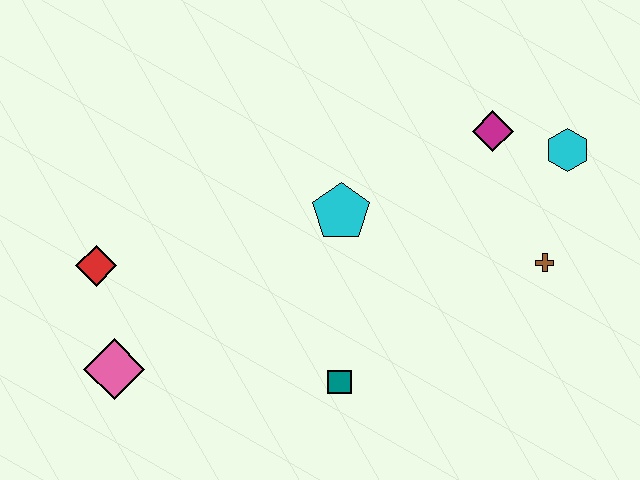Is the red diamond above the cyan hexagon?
No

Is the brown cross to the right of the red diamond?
Yes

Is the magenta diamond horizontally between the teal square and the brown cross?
Yes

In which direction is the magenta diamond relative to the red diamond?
The magenta diamond is to the right of the red diamond.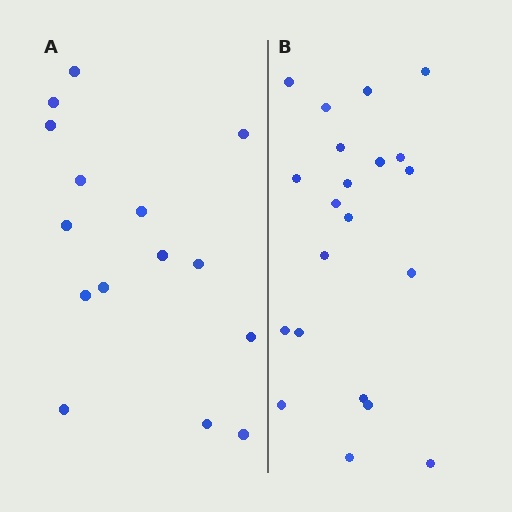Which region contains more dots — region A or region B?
Region B (the right region) has more dots.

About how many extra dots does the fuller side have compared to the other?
Region B has about 6 more dots than region A.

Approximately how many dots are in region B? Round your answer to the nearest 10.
About 20 dots. (The exact count is 21, which rounds to 20.)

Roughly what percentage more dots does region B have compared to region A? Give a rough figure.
About 40% more.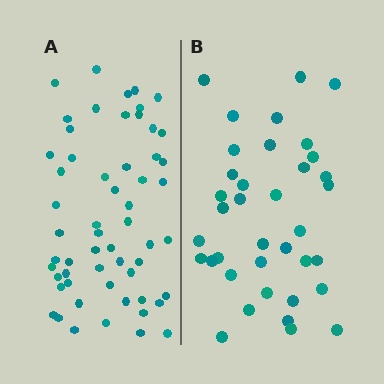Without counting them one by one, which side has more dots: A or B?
Region A (the left region) has more dots.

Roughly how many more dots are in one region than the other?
Region A has approximately 20 more dots than region B.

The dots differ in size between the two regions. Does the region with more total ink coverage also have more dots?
No. Region B has more total ink coverage because its dots are larger, but region A actually contains more individual dots. Total area can be misleading — the number of items is what matters here.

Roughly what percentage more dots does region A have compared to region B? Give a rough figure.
About 55% more.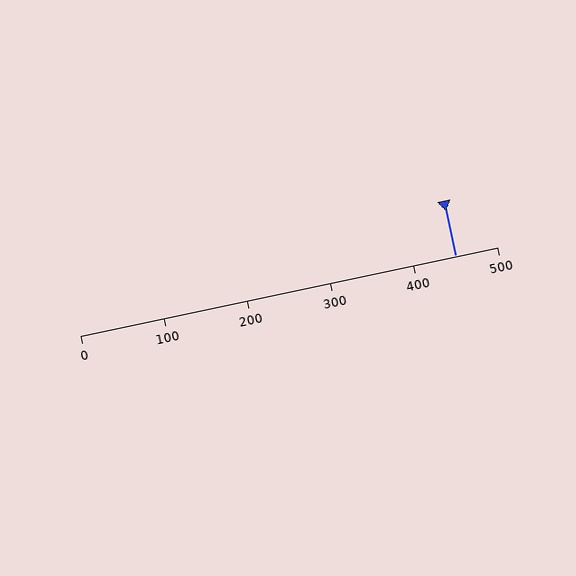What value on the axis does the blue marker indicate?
The marker indicates approximately 450.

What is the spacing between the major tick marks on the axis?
The major ticks are spaced 100 apart.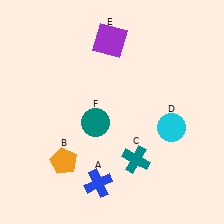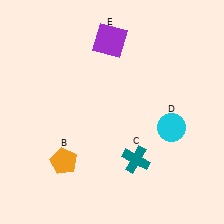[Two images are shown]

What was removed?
The teal circle (F), the blue cross (A) were removed in Image 2.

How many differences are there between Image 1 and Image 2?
There are 2 differences between the two images.